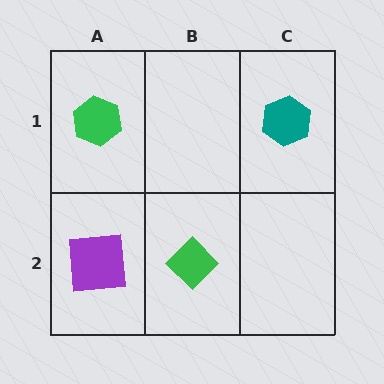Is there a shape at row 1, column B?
No, that cell is empty.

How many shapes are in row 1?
2 shapes.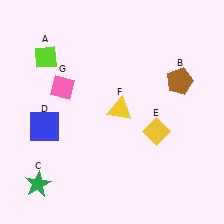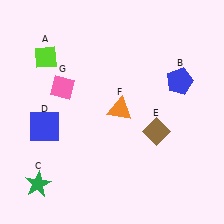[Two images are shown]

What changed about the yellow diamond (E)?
In Image 1, E is yellow. In Image 2, it changed to brown.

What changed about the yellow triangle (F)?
In Image 1, F is yellow. In Image 2, it changed to orange.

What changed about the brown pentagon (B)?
In Image 1, B is brown. In Image 2, it changed to blue.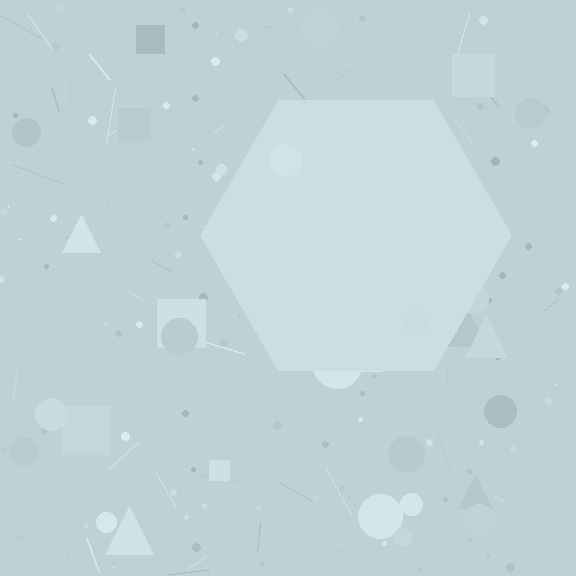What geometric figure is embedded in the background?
A hexagon is embedded in the background.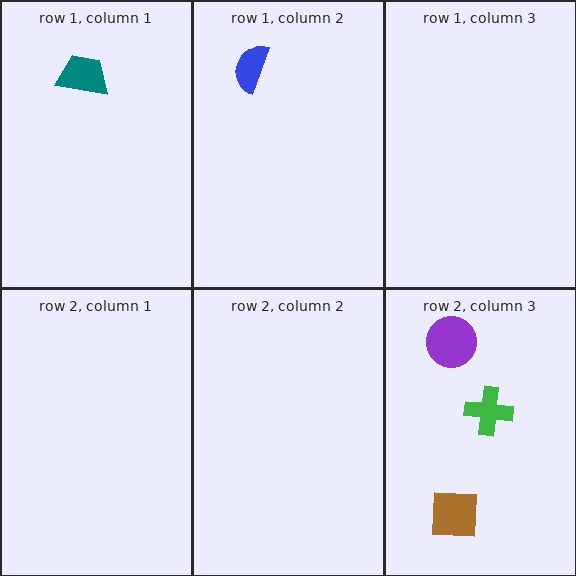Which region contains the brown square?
The row 2, column 3 region.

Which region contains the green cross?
The row 2, column 3 region.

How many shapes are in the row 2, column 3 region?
3.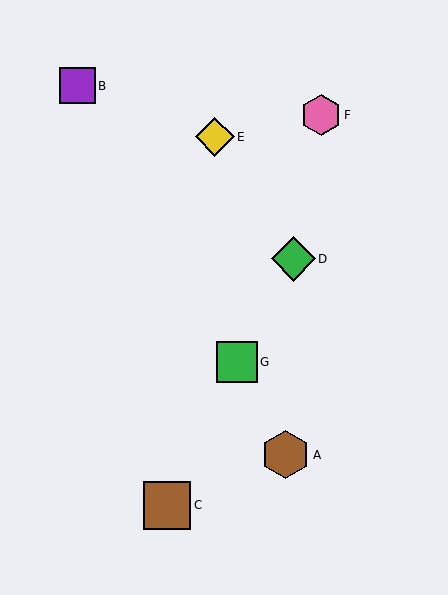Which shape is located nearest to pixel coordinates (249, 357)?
The green square (labeled G) at (237, 362) is nearest to that location.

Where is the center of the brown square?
The center of the brown square is at (167, 505).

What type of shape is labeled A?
Shape A is a brown hexagon.